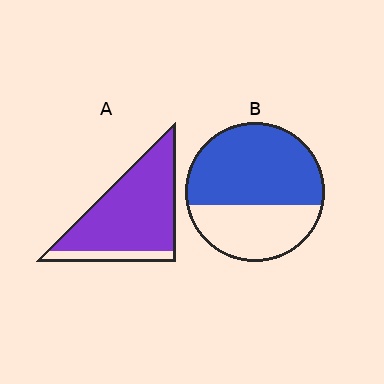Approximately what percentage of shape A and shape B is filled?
A is approximately 85% and B is approximately 60%.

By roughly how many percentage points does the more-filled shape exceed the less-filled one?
By roughly 25 percentage points (A over B).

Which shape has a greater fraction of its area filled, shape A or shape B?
Shape A.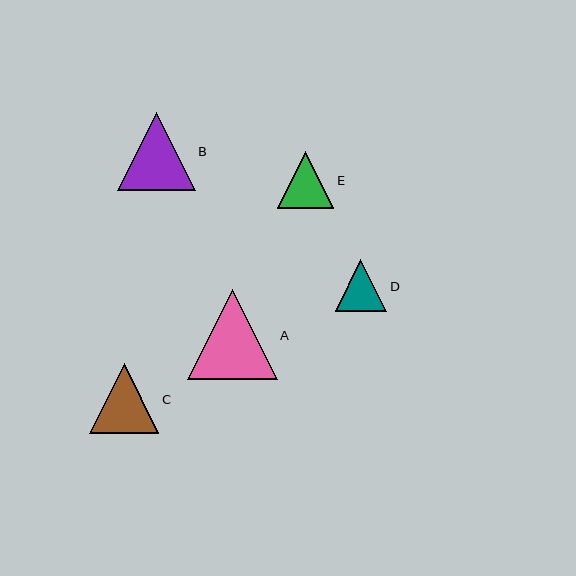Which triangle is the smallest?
Triangle D is the smallest with a size of approximately 52 pixels.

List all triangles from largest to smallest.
From largest to smallest: A, B, C, E, D.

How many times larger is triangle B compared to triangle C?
Triangle B is approximately 1.1 times the size of triangle C.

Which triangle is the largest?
Triangle A is the largest with a size of approximately 90 pixels.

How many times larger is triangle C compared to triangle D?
Triangle C is approximately 1.3 times the size of triangle D.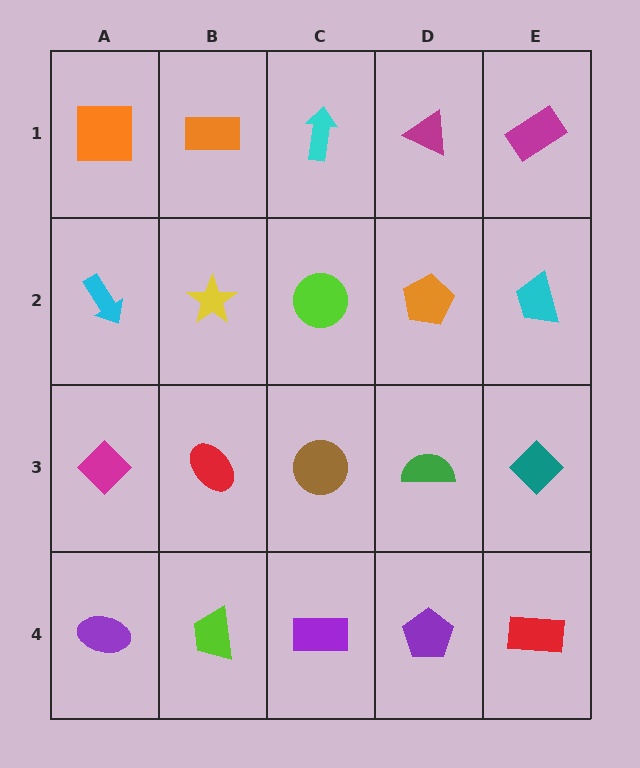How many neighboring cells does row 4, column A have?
2.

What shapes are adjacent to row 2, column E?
A magenta rectangle (row 1, column E), a teal diamond (row 3, column E), an orange pentagon (row 2, column D).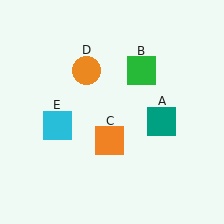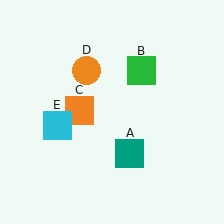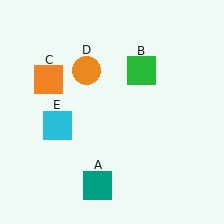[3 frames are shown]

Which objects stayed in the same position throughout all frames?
Green square (object B) and orange circle (object D) and cyan square (object E) remained stationary.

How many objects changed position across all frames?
2 objects changed position: teal square (object A), orange square (object C).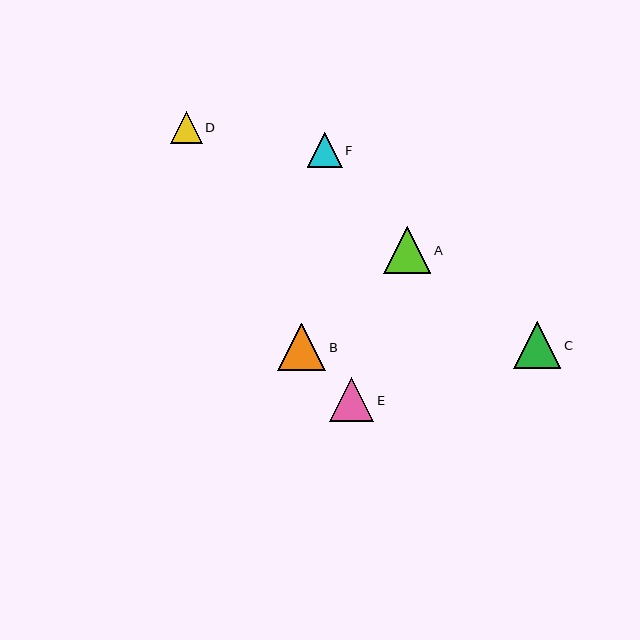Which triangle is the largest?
Triangle B is the largest with a size of approximately 48 pixels.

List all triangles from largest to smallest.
From largest to smallest: B, C, A, E, F, D.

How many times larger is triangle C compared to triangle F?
Triangle C is approximately 1.3 times the size of triangle F.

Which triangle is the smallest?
Triangle D is the smallest with a size of approximately 32 pixels.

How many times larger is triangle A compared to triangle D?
Triangle A is approximately 1.5 times the size of triangle D.